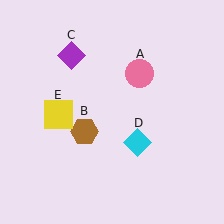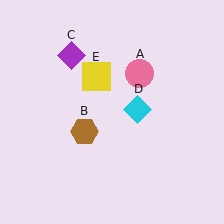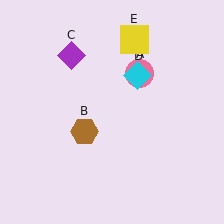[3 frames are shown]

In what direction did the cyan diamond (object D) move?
The cyan diamond (object D) moved up.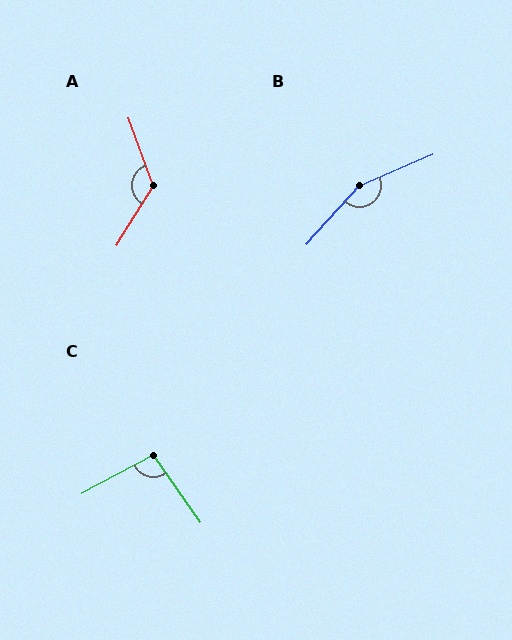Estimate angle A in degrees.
Approximately 129 degrees.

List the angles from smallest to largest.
C (96°), A (129°), B (156°).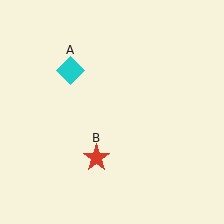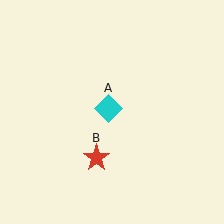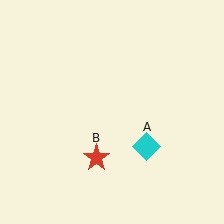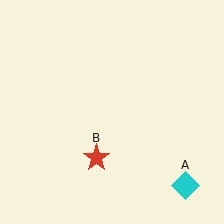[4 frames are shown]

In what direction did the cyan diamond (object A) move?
The cyan diamond (object A) moved down and to the right.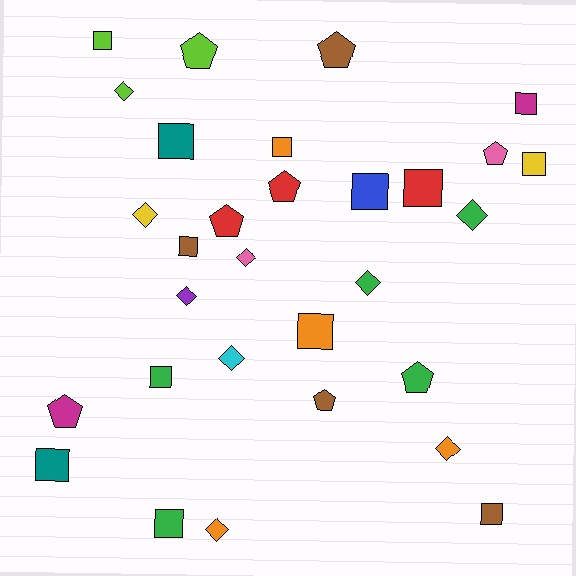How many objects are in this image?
There are 30 objects.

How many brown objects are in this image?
There are 4 brown objects.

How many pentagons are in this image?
There are 8 pentagons.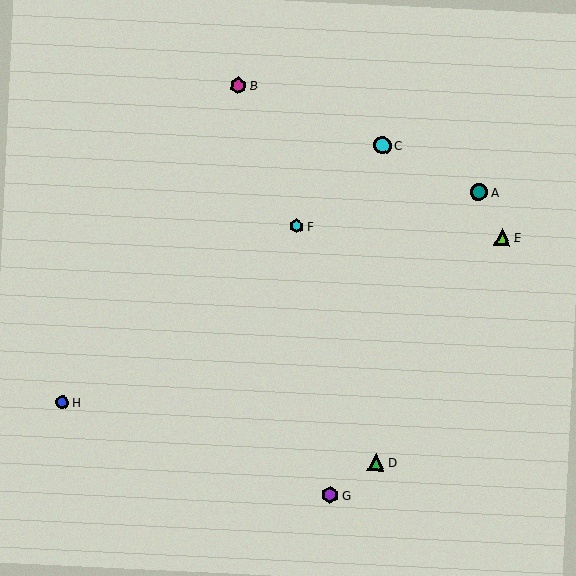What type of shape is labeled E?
Shape E is a lime triangle.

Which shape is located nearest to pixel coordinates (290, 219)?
The cyan hexagon (labeled F) at (297, 226) is nearest to that location.